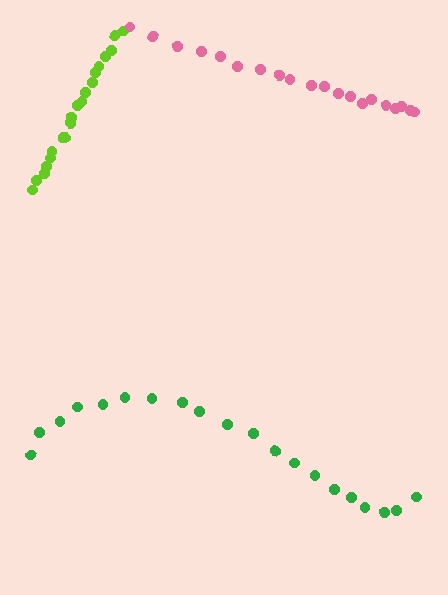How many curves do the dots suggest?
There are 3 distinct paths.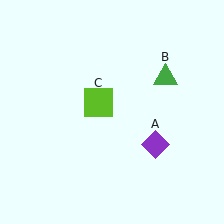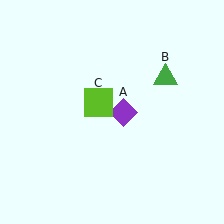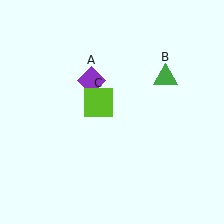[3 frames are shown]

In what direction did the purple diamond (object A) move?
The purple diamond (object A) moved up and to the left.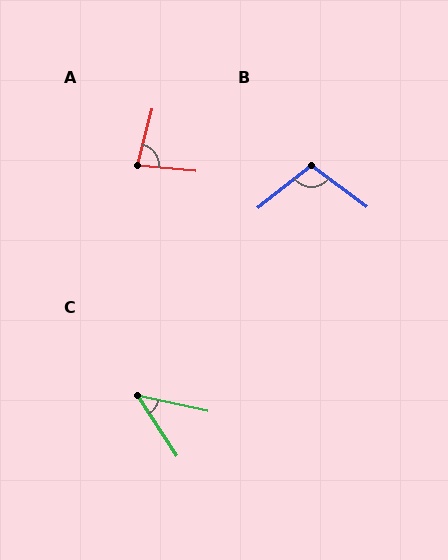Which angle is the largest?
B, at approximately 105 degrees.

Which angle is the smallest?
C, at approximately 45 degrees.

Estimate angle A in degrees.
Approximately 81 degrees.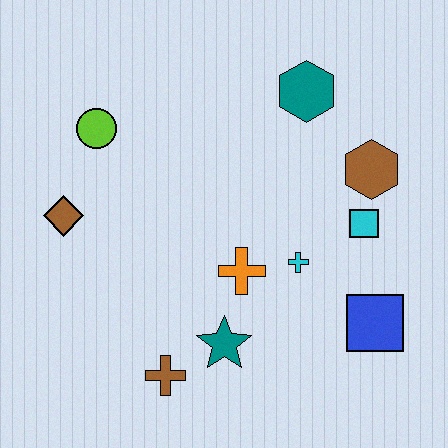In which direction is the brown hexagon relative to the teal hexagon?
The brown hexagon is below the teal hexagon.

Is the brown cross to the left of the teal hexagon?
Yes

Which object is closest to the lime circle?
The brown diamond is closest to the lime circle.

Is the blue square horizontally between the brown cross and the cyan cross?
No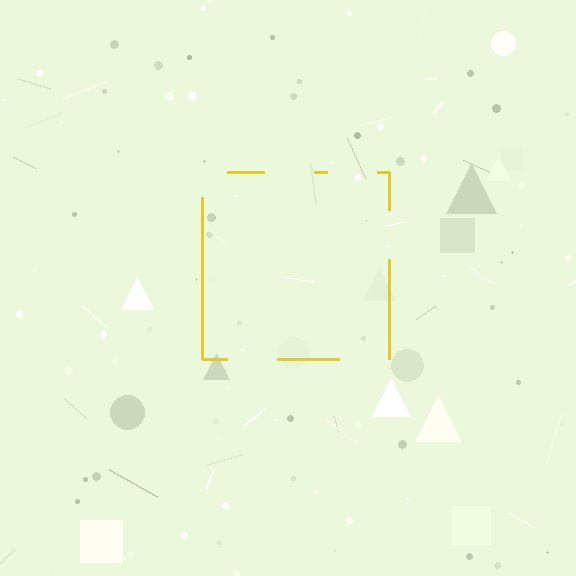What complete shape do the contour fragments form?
The contour fragments form a square.